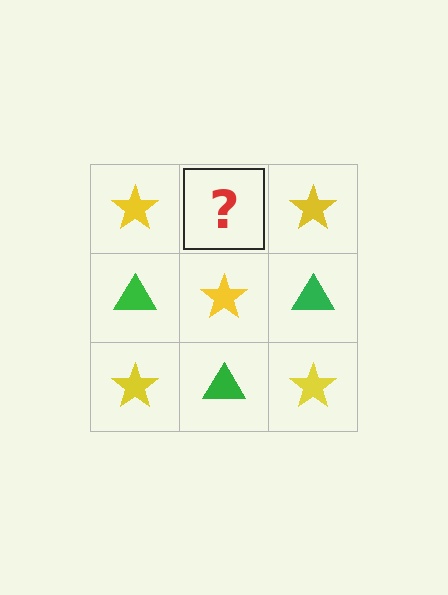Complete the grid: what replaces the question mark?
The question mark should be replaced with a green triangle.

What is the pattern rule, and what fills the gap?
The rule is that it alternates yellow star and green triangle in a checkerboard pattern. The gap should be filled with a green triangle.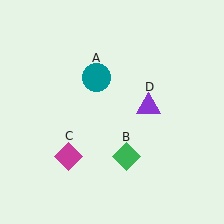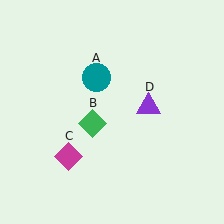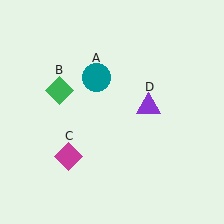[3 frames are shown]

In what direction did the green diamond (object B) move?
The green diamond (object B) moved up and to the left.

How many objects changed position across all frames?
1 object changed position: green diamond (object B).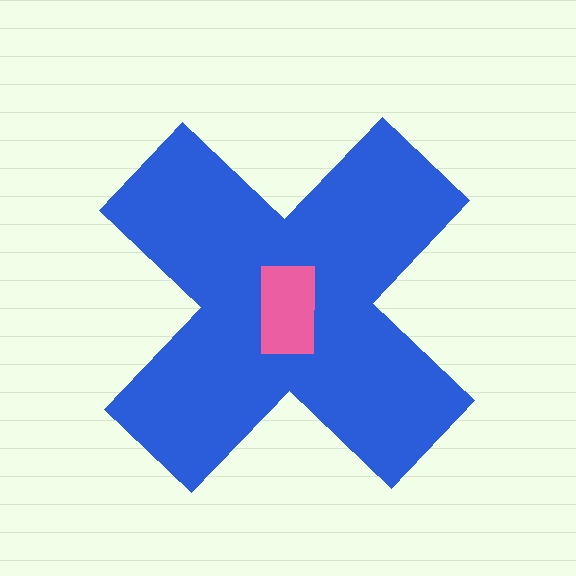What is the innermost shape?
The pink rectangle.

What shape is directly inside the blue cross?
The pink rectangle.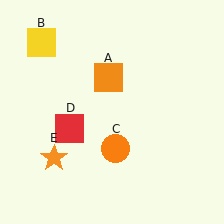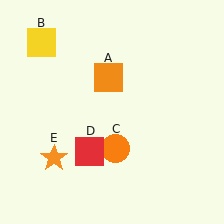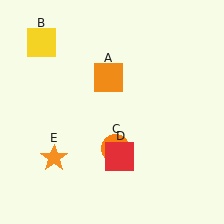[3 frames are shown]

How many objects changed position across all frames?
1 object changed position: red square (object D).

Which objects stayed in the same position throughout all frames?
Orange square (object A) and yellow square (object B) and orange circle (object C) and orange star (object E) remained stationary.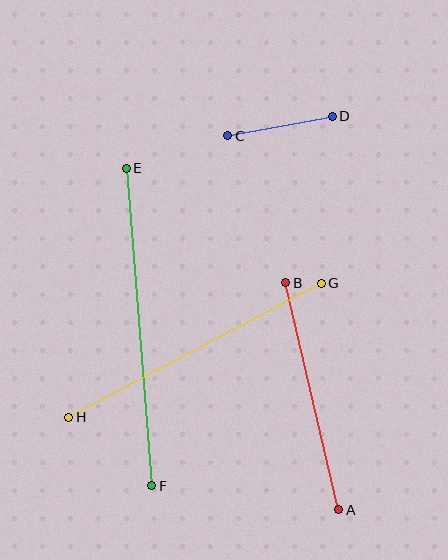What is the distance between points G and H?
The distance is approximately 286 pixels.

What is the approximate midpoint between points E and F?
The midpoint is at approximately (139, 327) pixels.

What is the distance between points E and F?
The distance is approximately 318 pixels.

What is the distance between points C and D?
The distance is approximately 106 pixels.